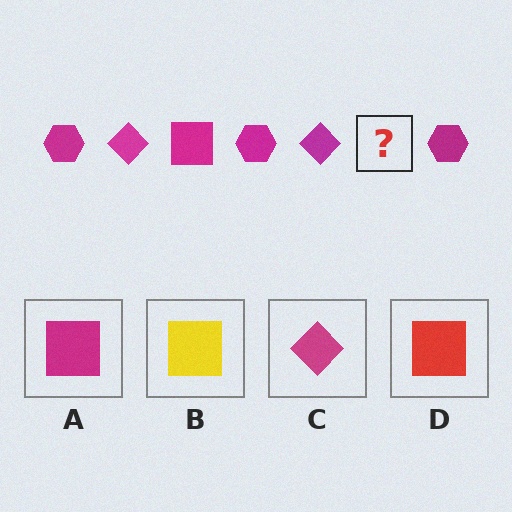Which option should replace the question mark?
Option A.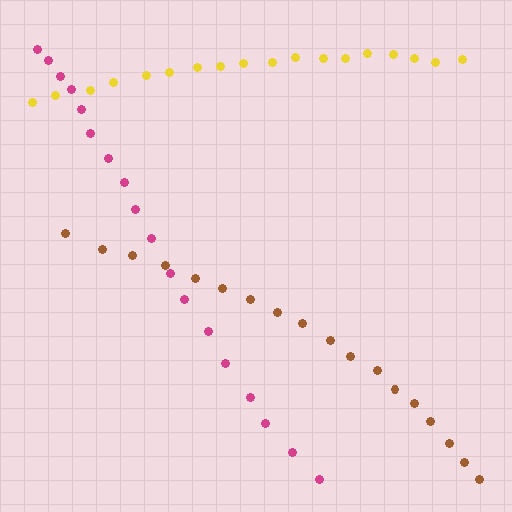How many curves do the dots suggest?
There are 3 distinct paths.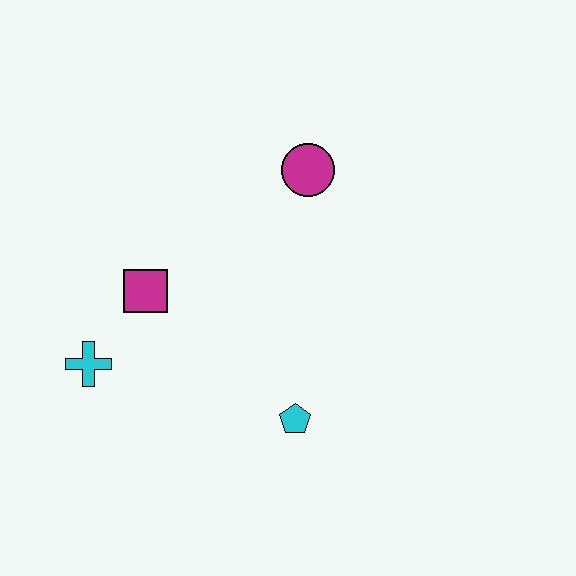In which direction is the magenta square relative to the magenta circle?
The magenta square is to the left of the magenta circle.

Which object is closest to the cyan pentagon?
The magenta square is closest to the cyan pentagon.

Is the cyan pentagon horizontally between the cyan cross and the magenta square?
No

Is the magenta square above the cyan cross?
Yes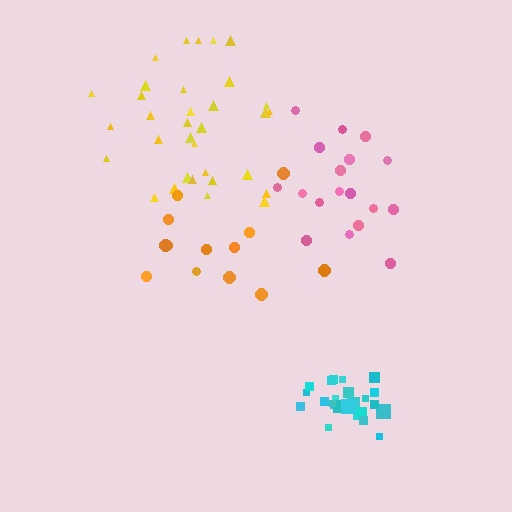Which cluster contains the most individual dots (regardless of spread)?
Yellow (33).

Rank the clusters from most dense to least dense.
cyan, yellow, pink, orange.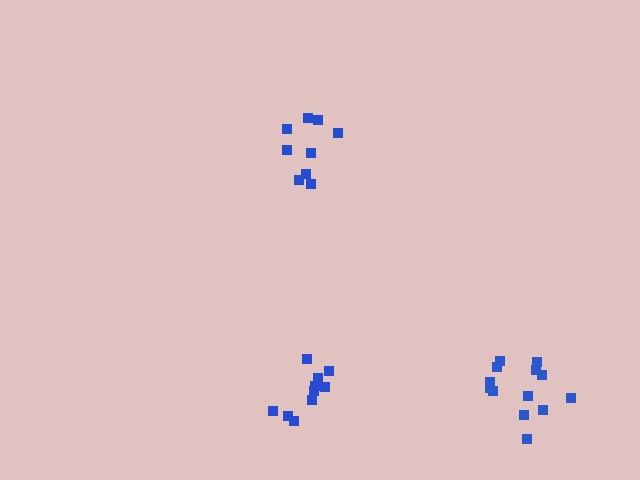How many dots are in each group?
Group 1: 10 dots, Group 2: 9 dots, Group 3: 13 dots (32 total).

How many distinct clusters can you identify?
There are 3 distinct clusters.